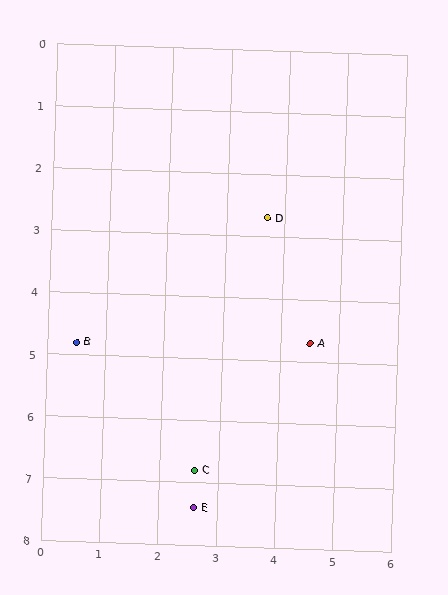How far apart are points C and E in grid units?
Points C and E are about 0.6 grid units apart.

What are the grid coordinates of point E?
Point E is at approximately (2.6, 7.4).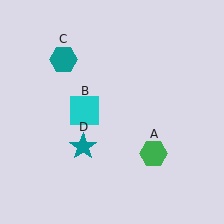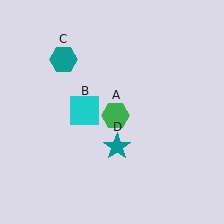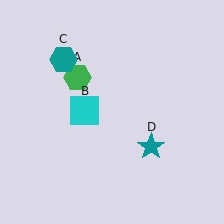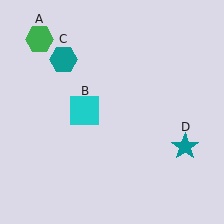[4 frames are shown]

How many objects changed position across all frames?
2 objects changed position: green hexagon (object A), teal star (object D).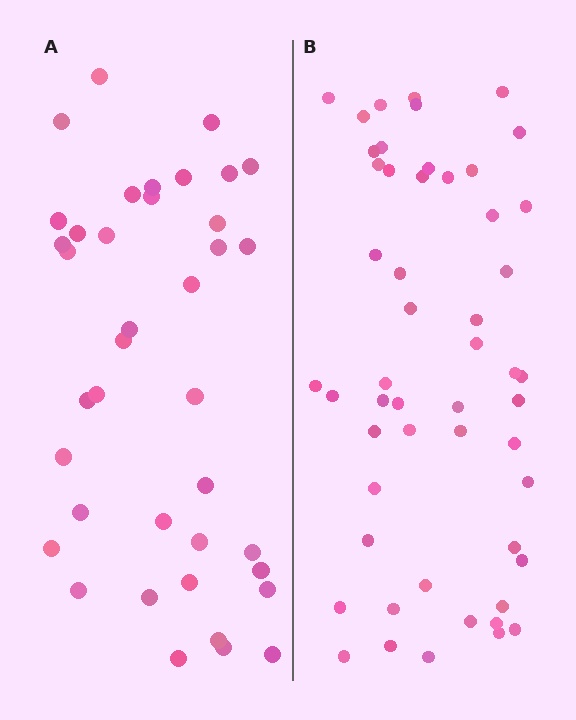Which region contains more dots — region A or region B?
Region B (the right region) has more dots.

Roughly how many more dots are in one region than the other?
Region B has approximately 15 more dots than region A.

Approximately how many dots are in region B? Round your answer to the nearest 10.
About 50 dots. (The exact count is 52, which rounds to 50.)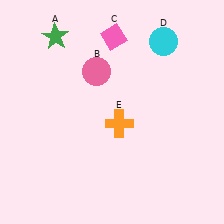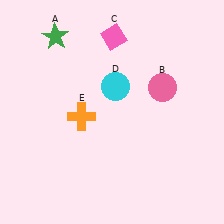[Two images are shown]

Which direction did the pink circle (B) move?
The pink circle (B) moved right.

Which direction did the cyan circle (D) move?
The cyan circle (D) moved left.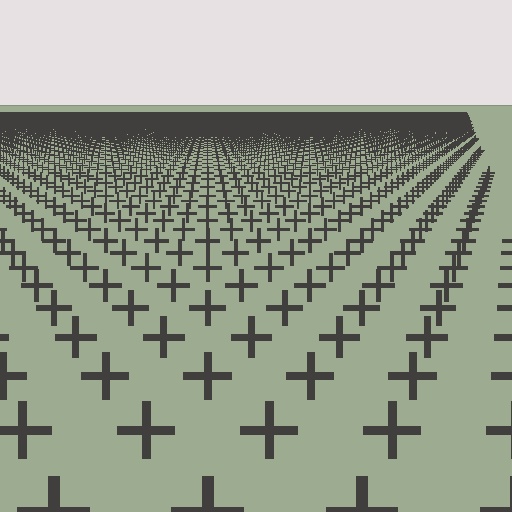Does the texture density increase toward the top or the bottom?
Density increases toward the top.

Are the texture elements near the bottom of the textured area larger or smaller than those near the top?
Larger. Near the bottom, elements are closer to the viewer and appear at a bigger on-screen size.